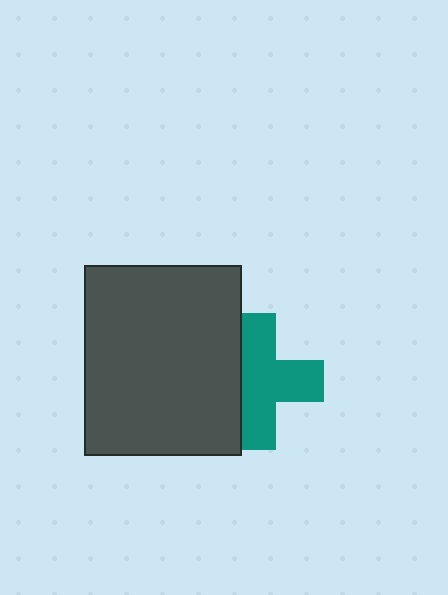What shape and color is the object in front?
The object in front is a dark gray rectangle.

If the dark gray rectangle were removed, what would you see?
You would see the complete teal cross.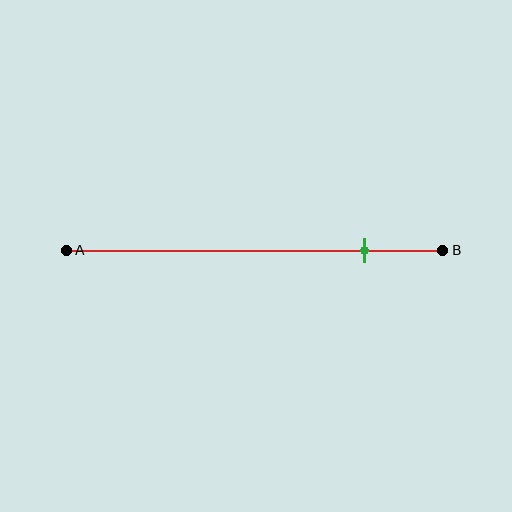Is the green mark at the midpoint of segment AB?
No, the mark is at about 80% from A, not at the 50% midpoint.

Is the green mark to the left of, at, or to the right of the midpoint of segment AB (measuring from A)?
The green mark is to the right of the midpoint of segment AB.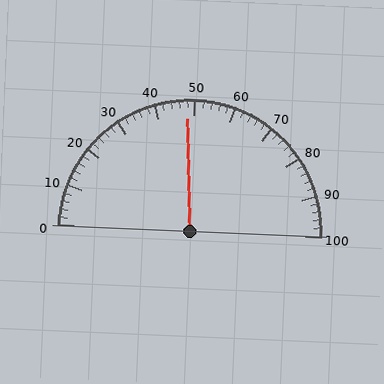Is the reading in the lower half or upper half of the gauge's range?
The reading is in the lower half of the range (0 to 100).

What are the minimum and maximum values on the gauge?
The gauge ranges from 0 to 100.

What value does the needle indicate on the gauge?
The needle indicates approximately 48.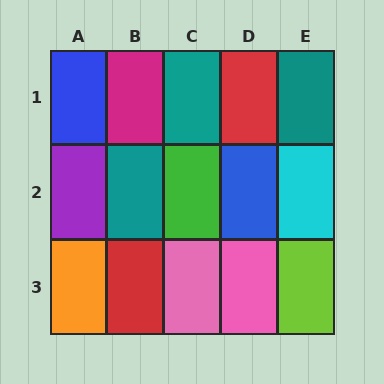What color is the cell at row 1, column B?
Magenta.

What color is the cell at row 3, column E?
Lime.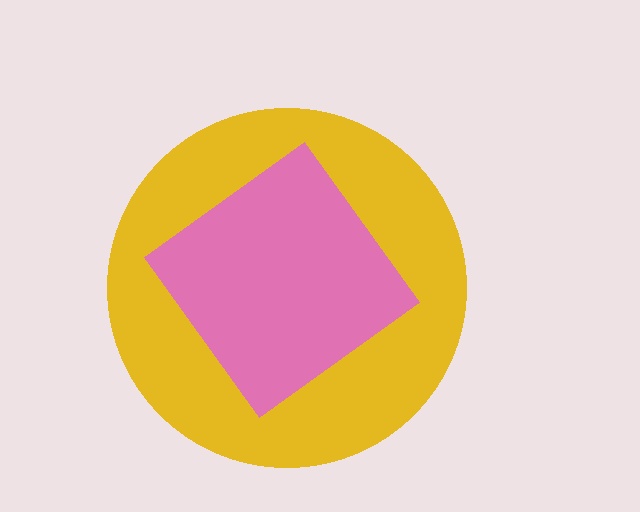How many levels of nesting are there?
2.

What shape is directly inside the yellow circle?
The pink diamond.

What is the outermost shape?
The yellow circle.